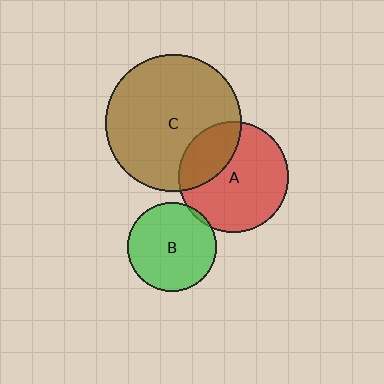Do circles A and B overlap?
Yes.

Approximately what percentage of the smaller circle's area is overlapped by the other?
Approximately 5%.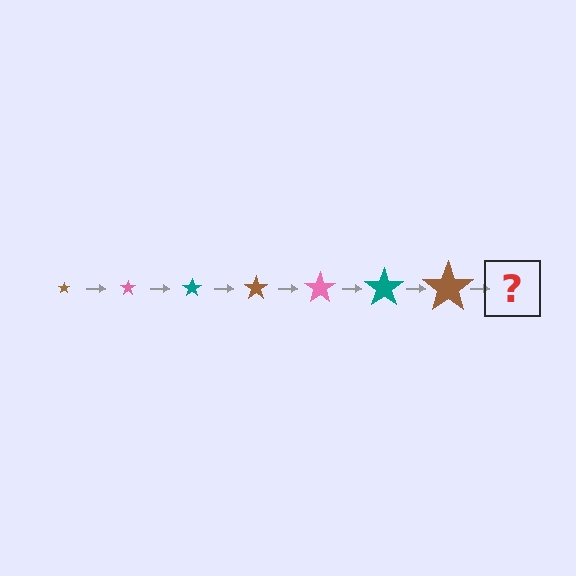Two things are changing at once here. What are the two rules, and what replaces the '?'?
The two rules are that the star grows larger each step and the color cycles through brown, pink, and teal. The '?' should be a pink star, larger than the previous one.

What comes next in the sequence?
The next element should be a pink star, larger than the previous one.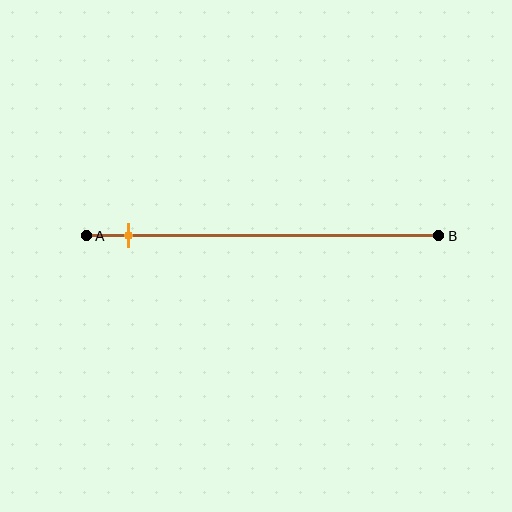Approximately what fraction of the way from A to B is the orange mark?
The orange mark is approximately 10% of the way from A to B.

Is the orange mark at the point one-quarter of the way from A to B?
No, the mark is at about 10% from A, not at the 25% one-quarter point.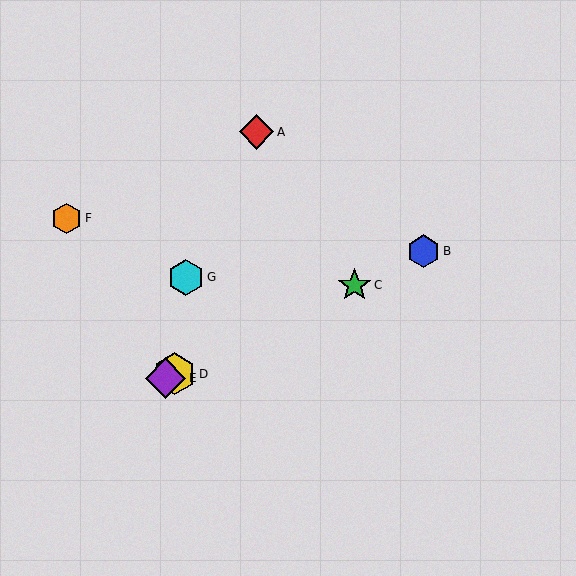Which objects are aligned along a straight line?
Objects B, C, D, E are aligned along a straight line.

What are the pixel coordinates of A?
Object A is at (256, 132).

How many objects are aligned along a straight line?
4 objects (B, C, D, E) are aligned along a straight line.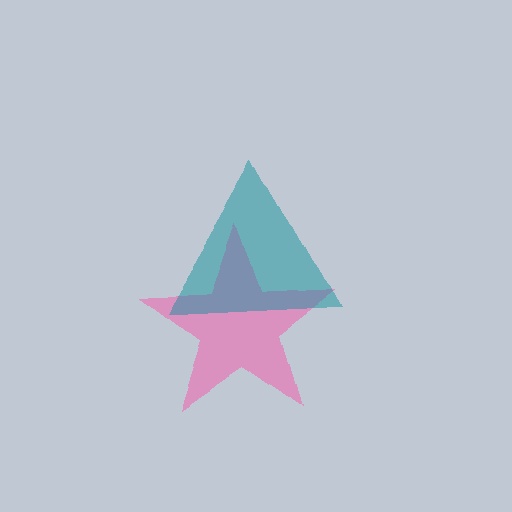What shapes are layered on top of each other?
The layered shapes are: a pink star, a teal triangle.